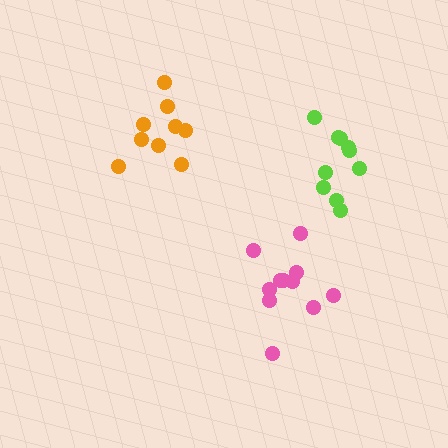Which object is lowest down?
The pink cluster is bottommost.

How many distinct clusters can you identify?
There are 3 distinct clusters.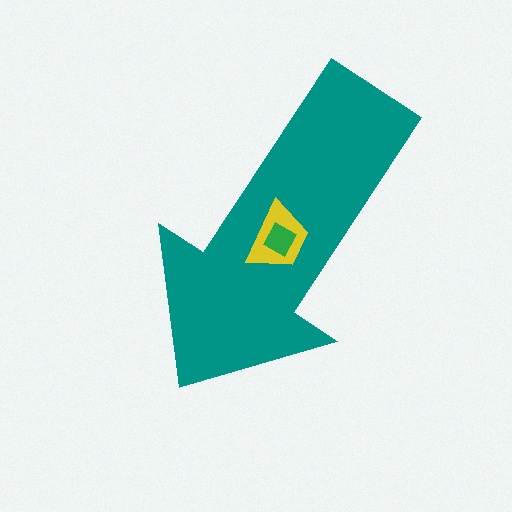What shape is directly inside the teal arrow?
The yellow trapezoid.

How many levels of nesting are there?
3.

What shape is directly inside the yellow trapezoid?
The green diamond.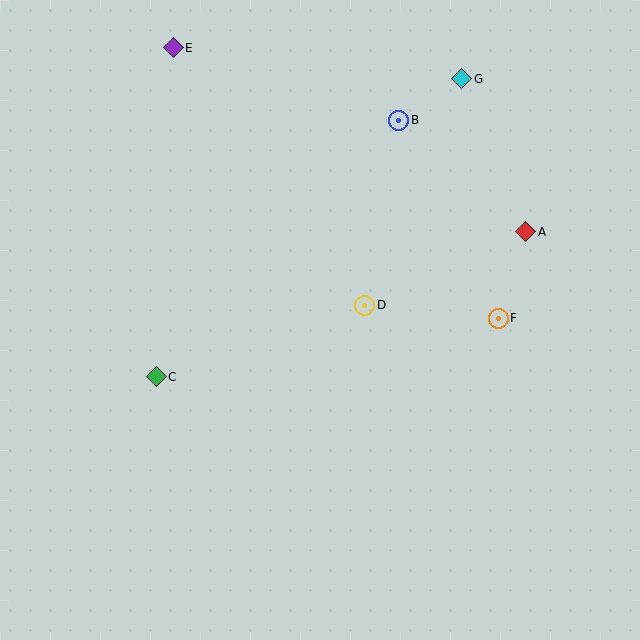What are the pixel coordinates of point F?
Point F is at (498, 318).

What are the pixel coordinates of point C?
Point C is at (156, 377).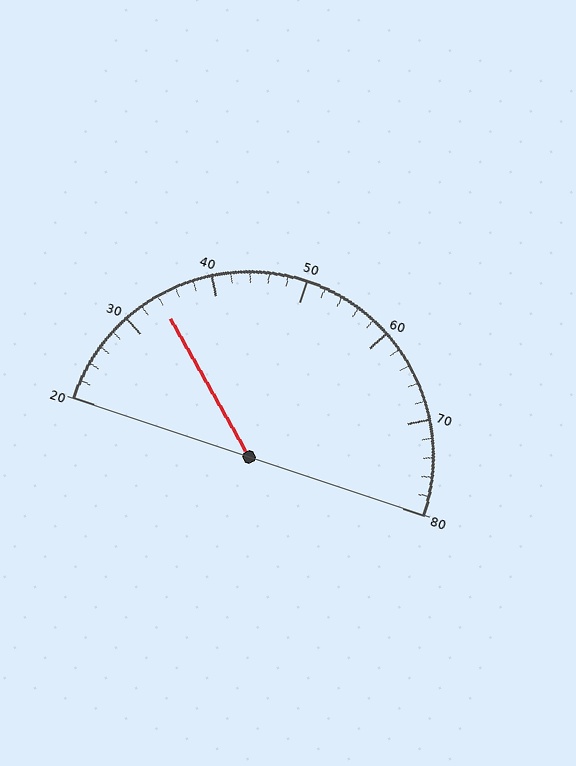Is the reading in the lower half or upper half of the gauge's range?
The reading is in the lower half of the range (20 to 80).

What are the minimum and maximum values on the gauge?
The gauge ranges from 20 to 80.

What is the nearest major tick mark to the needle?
The nearest major tick mark is 30.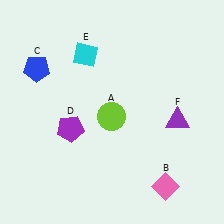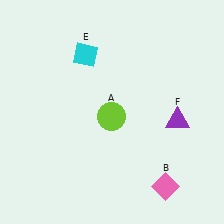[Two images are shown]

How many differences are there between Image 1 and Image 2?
There are 2 differences between the two images.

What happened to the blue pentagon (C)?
The blue pentagon (C) was removed in Image 2. It was in the top-left area of Image 1.